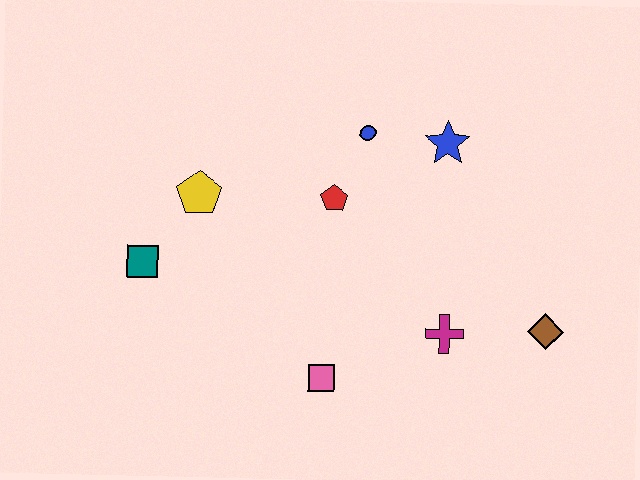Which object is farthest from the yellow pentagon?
The brown diamond is farthest from the yellow pentagon.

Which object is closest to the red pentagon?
The blue circle is closest to the red pentagon.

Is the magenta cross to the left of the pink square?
No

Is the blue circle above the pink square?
Yes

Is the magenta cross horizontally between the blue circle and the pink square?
No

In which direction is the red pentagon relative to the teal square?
The red pentagon is to the right of the teal square.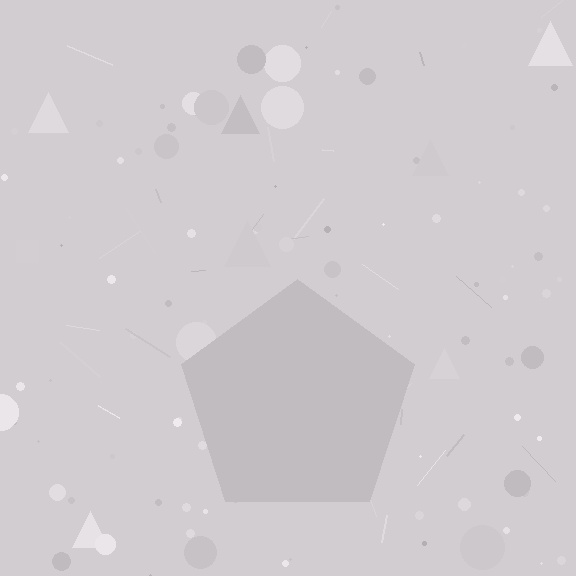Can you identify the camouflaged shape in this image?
The camouflaged shape is a pentagon.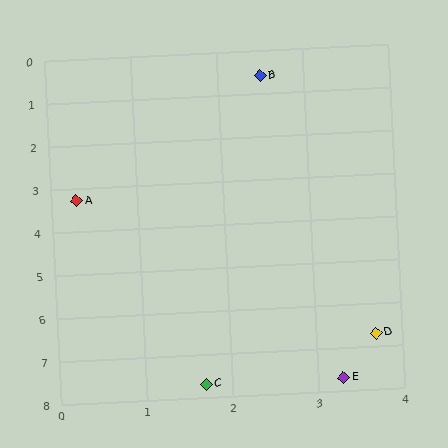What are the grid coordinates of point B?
Point B is at approximately (2.5, 0.6).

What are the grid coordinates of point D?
Point D is at approximately (3.7, 6.7).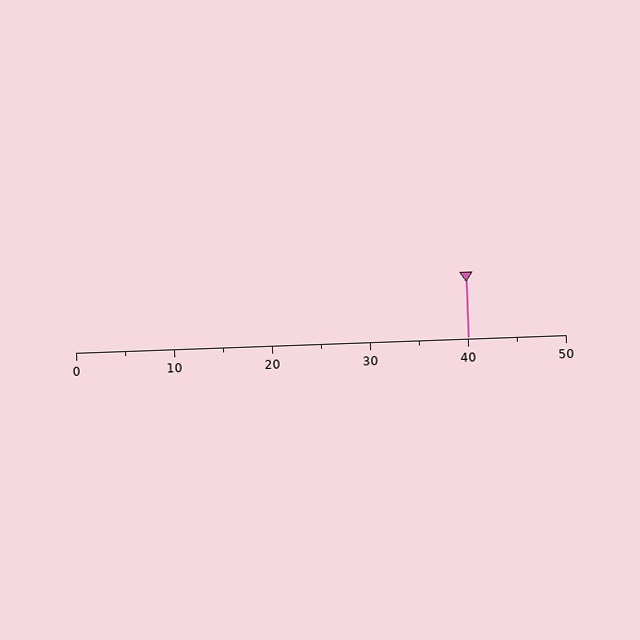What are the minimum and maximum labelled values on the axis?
The axis runs from 0 to 50.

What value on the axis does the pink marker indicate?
The marker indicates approximately 40.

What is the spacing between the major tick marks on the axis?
The major ticks are spaced 10 apart.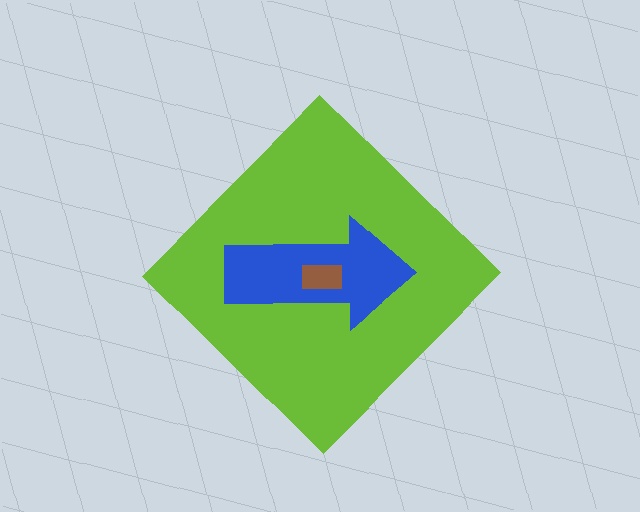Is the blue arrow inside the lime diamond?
Yes.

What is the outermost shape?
The lime diamond.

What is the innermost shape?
The brown rectangle.